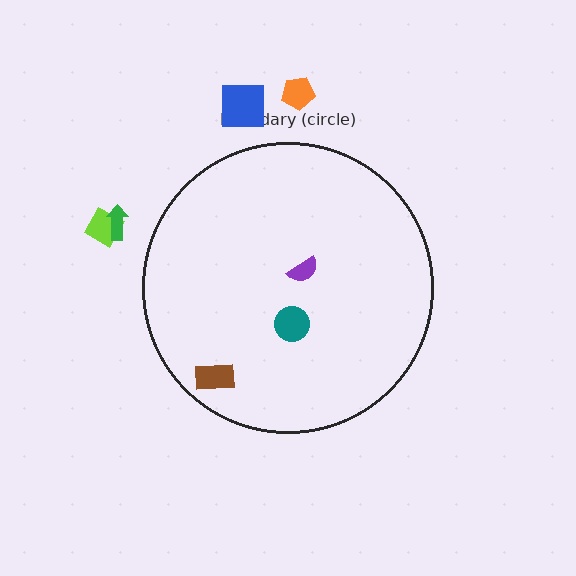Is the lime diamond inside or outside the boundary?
Outside.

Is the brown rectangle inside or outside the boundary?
Inside.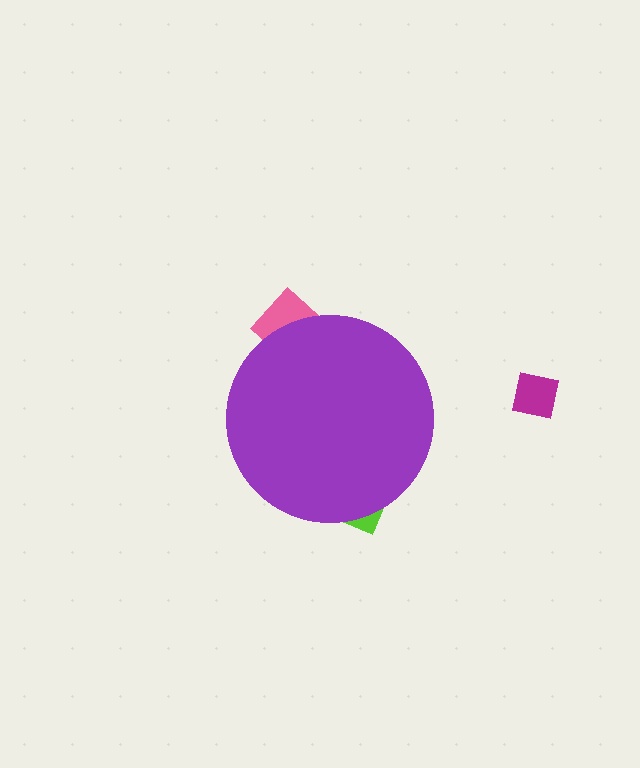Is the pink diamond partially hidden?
Yes, the pink diamond is partially hidden behind the purple circle.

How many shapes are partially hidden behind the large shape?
2 shapes are partially hidden.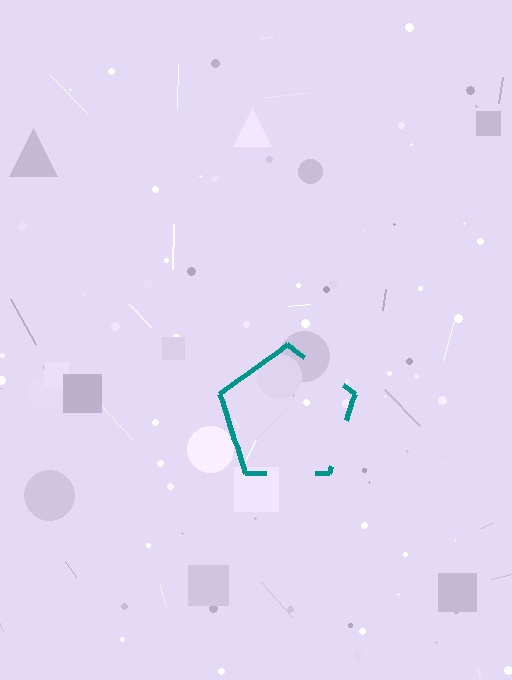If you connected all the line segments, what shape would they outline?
They would outline a pentagon.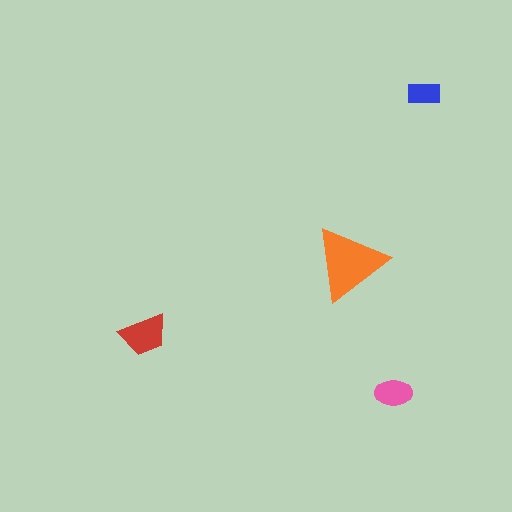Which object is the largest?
The orange triangle.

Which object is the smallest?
The blue rectangle.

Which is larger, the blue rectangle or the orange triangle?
The orange triangle.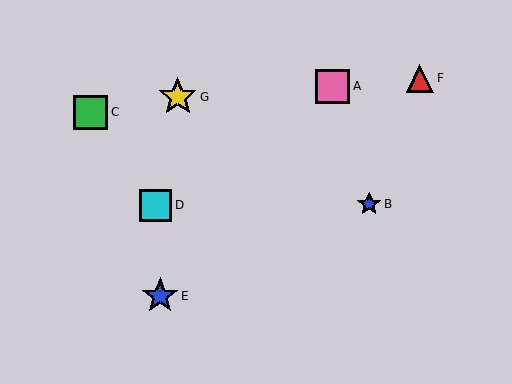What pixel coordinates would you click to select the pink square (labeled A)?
Click at (333, 86) to select the pink square A.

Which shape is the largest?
The yellow star (labeled G) is the largest.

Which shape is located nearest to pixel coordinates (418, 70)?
The red triangle (labeled F) at (420, 78) is nearest to that location.